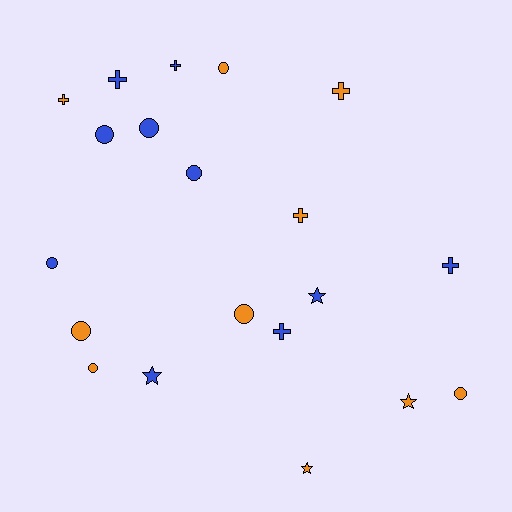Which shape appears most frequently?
Circle, with 9 objects.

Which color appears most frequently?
Orange, with 10 objects.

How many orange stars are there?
There are 2 orange stars.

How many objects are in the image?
There are 20 objects.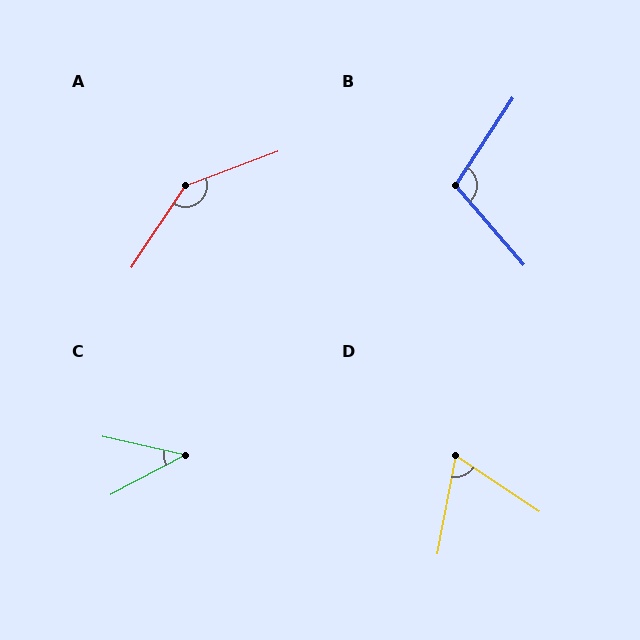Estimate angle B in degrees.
Approximately 106 degrees.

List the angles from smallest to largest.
C (41°), D (67°), B (106°), A (144°).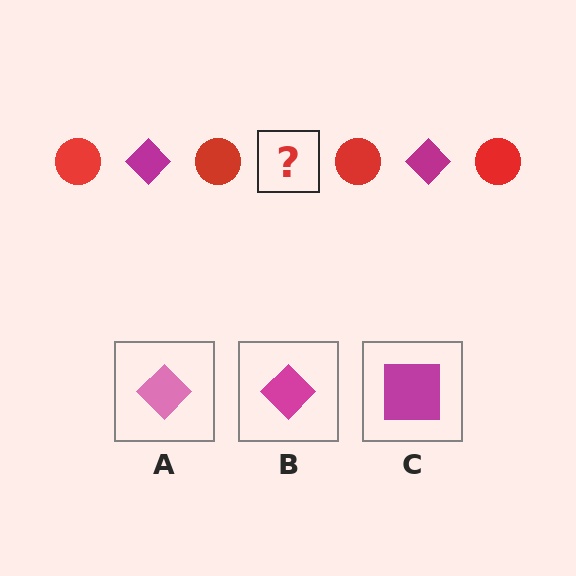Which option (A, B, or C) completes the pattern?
B.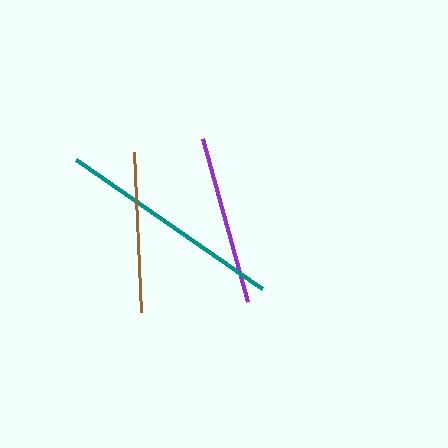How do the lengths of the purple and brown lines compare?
The purple and brown lines are approximately the same length.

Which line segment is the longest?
The teal line is the longest at approximately 226 pixels.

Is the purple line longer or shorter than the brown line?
The purple line is longer than the brown line.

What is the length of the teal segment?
The teal segment is approximately 226 pixels long.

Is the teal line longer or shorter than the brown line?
The teal line is longer than the brown line.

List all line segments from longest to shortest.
From longest to shortest: teal, purple, brown.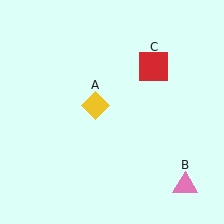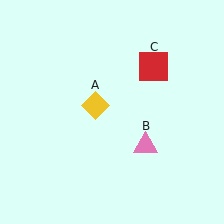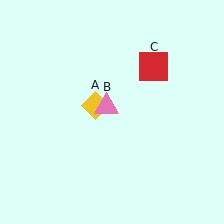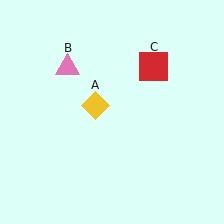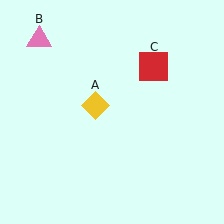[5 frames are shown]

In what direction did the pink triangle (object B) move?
The pink triangle (object B) moved up and to the left.